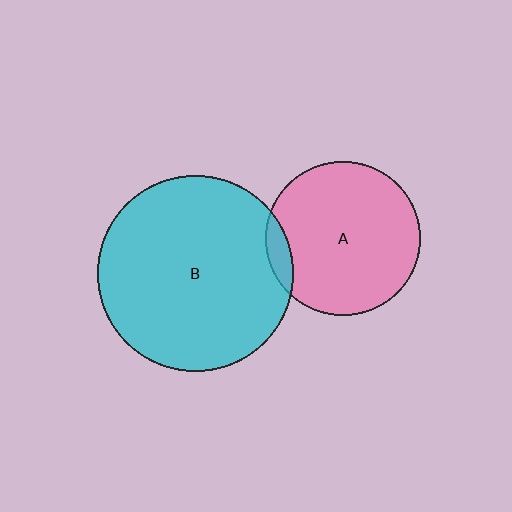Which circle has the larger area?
Circle B (cyan).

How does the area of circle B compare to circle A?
Approximately 1.6 times.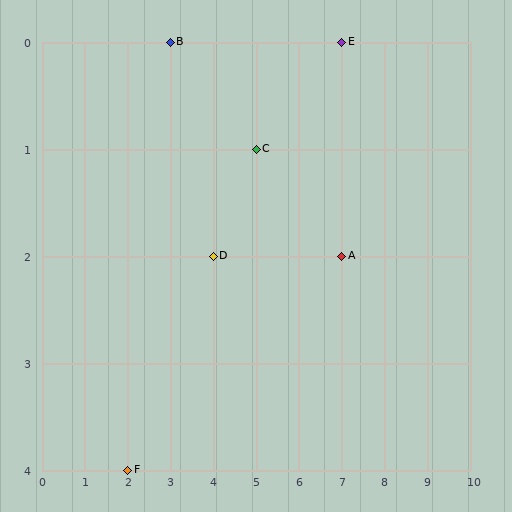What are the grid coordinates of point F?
Point F is at grid coordinates (2, 4).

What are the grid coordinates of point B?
Point B is at grid coordinates (3, 0).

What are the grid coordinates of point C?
Point C is at grid coordinates (5, 1).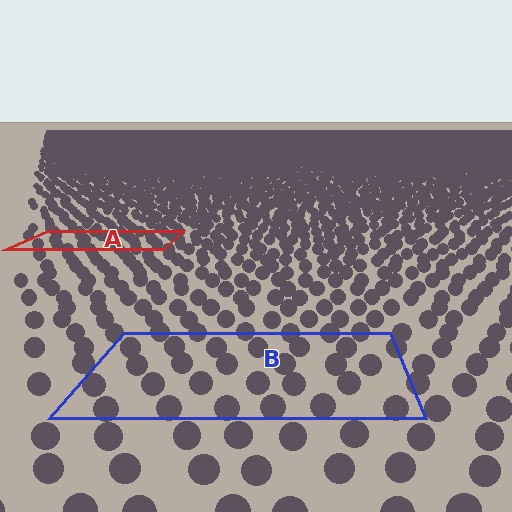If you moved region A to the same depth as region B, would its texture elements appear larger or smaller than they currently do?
They would appear larger. At a closer depth, the same texture elements are projected at a bigger on-screen size.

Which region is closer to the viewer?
Region B is closer. The texture elements there are larger and more spread out.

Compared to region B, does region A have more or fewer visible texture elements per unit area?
Region A has more texture elements per unit area — they are packed more densely because it is farther away.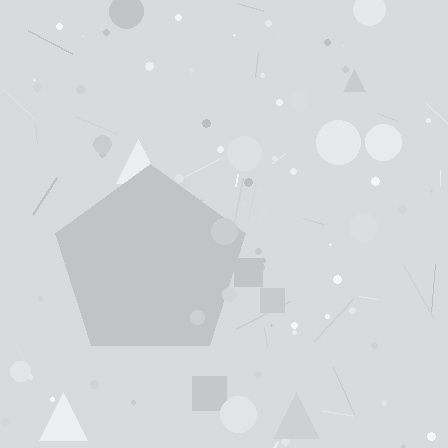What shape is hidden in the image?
A pentagon is hidden in the image.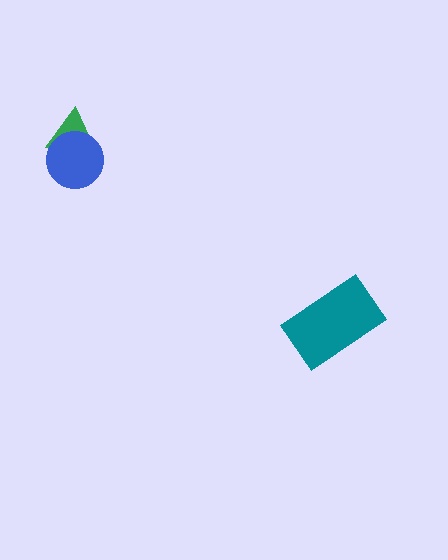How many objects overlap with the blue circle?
1 object overlaps with the blue circle.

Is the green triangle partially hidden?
Yes, it is partially covered by another shape.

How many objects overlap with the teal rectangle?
0 objects overlap with the teal rectangle.